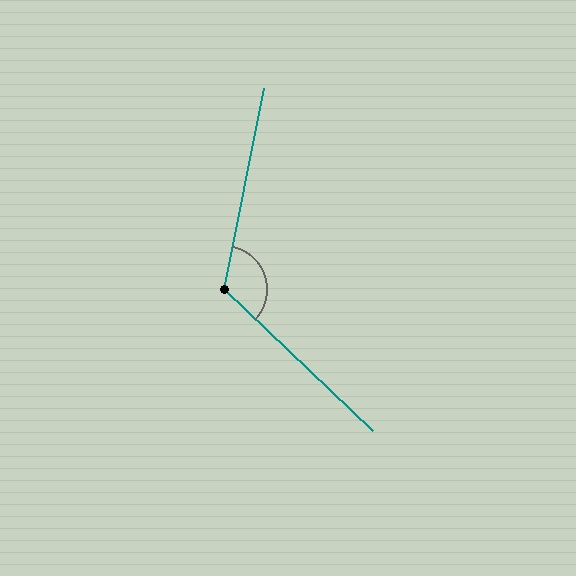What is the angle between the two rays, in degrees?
Approximately 122 degrees.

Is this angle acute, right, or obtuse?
It is obtuse.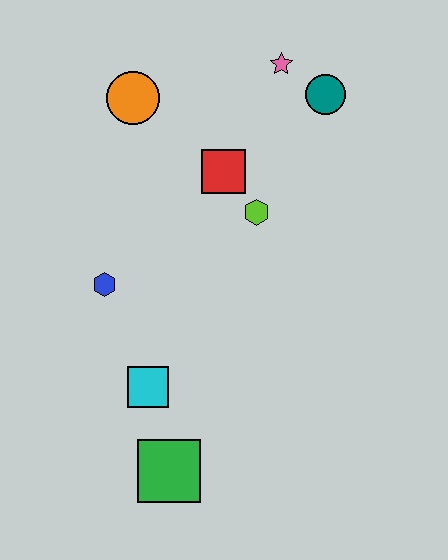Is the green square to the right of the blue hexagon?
Yes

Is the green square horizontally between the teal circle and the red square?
No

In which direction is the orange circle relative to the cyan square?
The orange circle is above the cyan square.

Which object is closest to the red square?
The lime hexagon is closest to the red square.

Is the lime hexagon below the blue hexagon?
No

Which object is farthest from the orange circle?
The green square is farthest from the orange circle.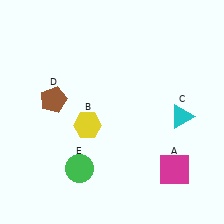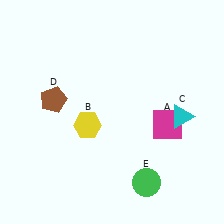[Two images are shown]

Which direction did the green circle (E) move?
The green circle (E) moved right.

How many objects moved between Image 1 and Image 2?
2 objects moved between the two images.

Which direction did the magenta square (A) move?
The magenta square (A) moved up.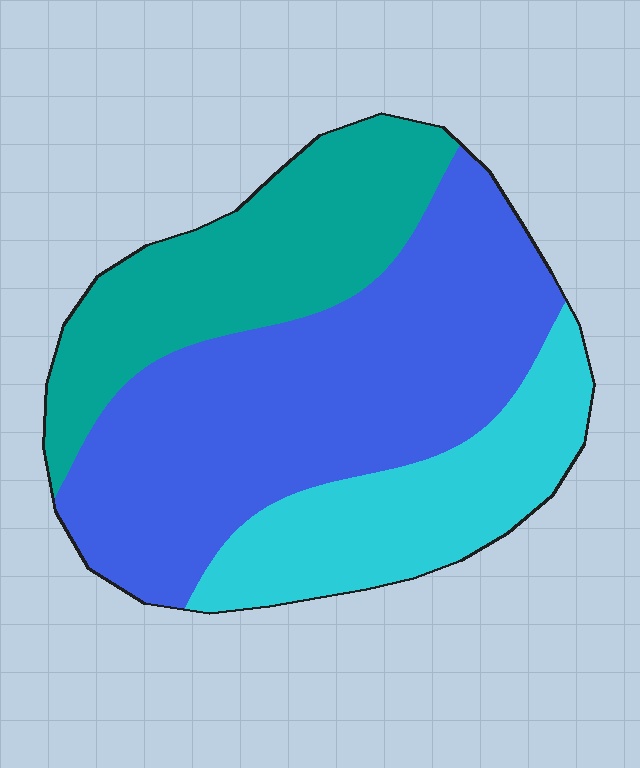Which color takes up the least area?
Cyan, at roughly 25%.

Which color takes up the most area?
Blue, at roughly 50%.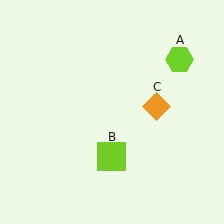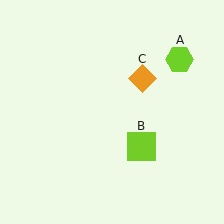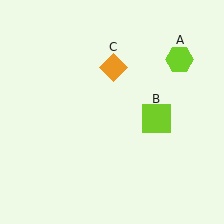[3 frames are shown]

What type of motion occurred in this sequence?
The lime square (object B), orange diamond (object C) rotated counterclockwise around the center of the scene.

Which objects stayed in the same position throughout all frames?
Lime hexagon (object A) remained stationary.